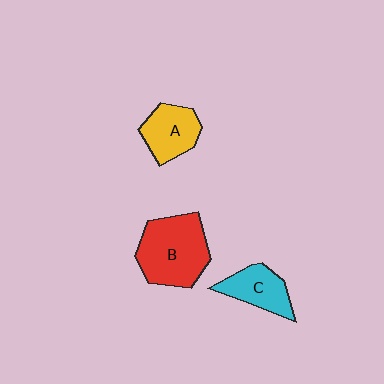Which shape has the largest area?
Shape B (red).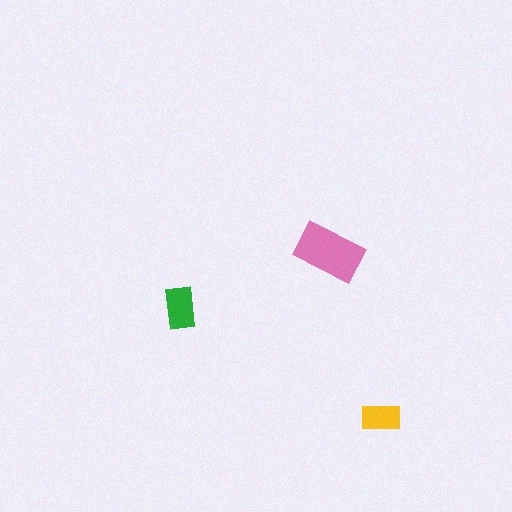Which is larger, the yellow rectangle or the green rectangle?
The green one.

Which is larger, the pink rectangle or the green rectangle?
The pink one.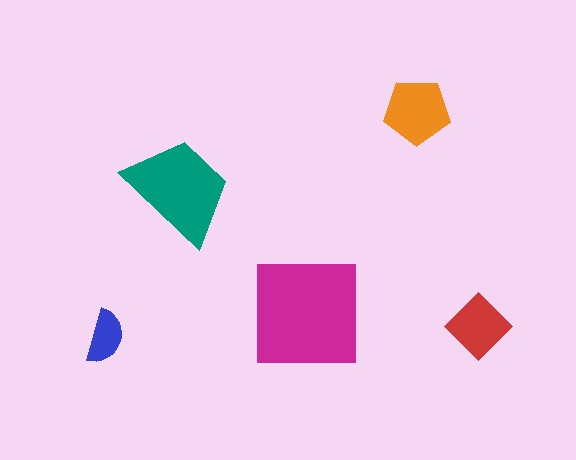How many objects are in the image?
There are 5 objects in the image.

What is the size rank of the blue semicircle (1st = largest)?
5th.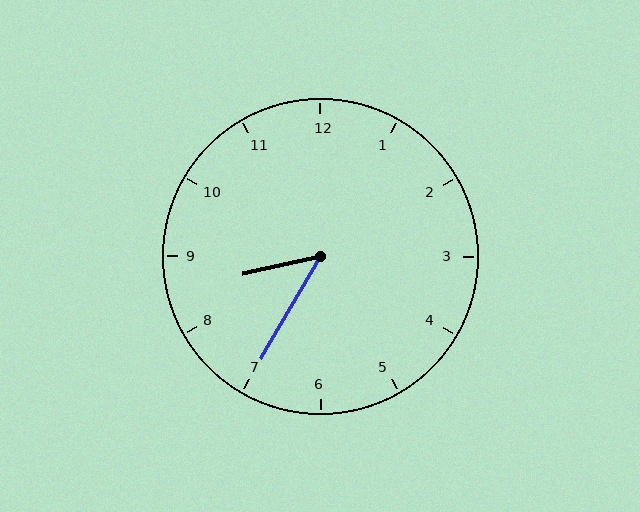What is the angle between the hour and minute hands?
Approximately 48 degrees.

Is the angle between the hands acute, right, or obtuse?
It is acute.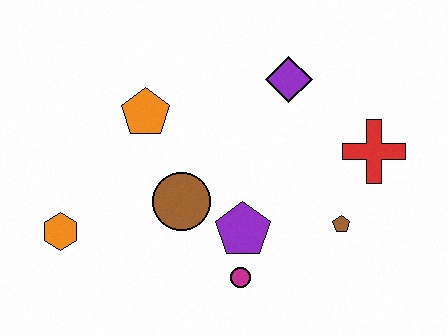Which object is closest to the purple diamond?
The red cross is closest to the purple diamond.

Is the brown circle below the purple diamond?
Yes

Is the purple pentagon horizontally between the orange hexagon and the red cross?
Yes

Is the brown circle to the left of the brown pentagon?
Yes